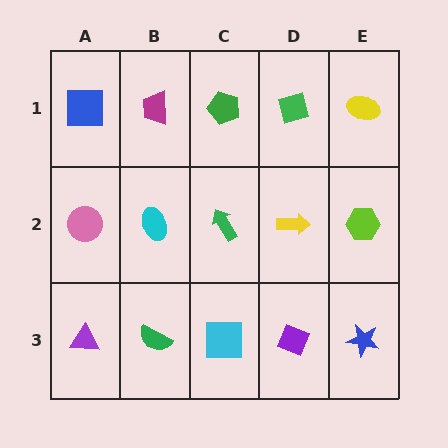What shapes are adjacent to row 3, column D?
A yellow arrow (row 2, column D), a cyan square (row 3, column C), a blue star (row 3, column E).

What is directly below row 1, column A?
A pink circle.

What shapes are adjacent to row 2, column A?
A blue square (row 1, column A), a purple triangle (row 3, column A), a cyan ellipse (row 2, column B).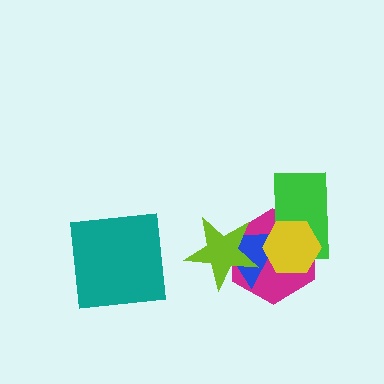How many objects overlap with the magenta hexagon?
4 objects overlap with the magenta hexagon.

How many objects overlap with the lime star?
2 objects overlap with the lime star.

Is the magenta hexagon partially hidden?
Yes, it is partially covered by another shape.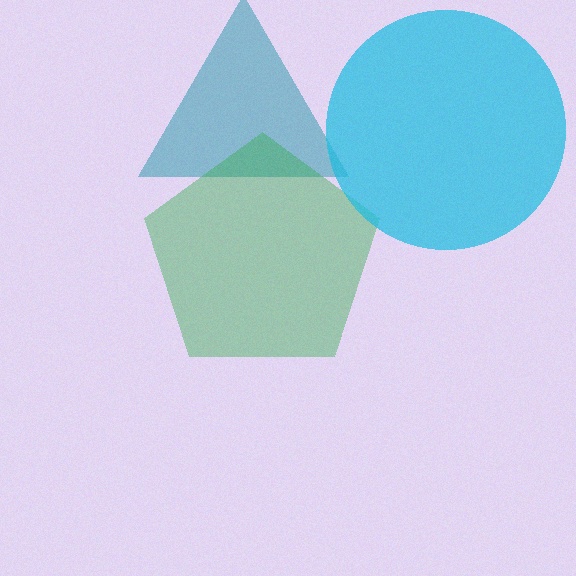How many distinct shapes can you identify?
There are 3 distinct shapes: a teal triangle, a green pentagon, a cyan circle.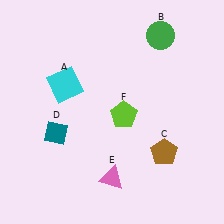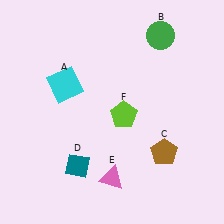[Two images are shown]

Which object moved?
The teal diamond (D) moved down.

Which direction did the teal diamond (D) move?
The teal diamond (D) moved down.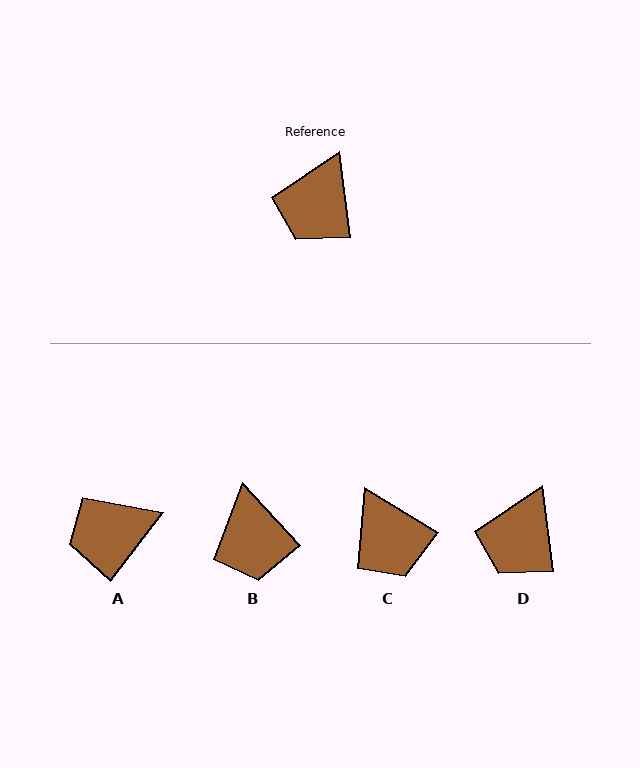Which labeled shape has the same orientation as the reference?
D.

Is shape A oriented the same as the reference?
No, it is off by about 45 degrees.